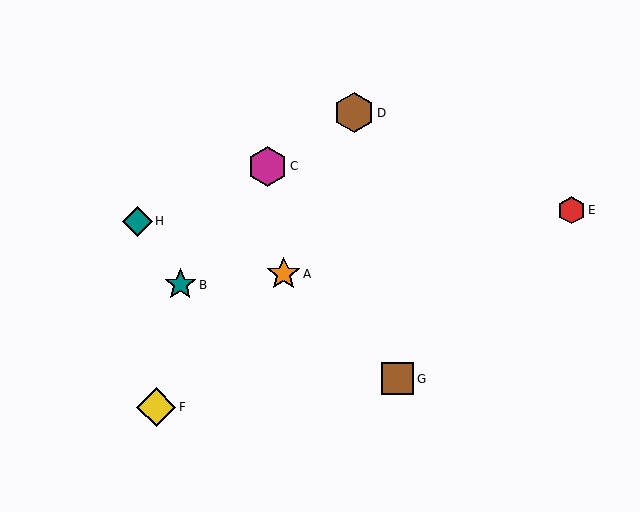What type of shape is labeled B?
Shape B is a teal star.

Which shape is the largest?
The brown hexagon (labeled D) is the largest.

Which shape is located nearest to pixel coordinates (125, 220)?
The teal diamond (labeled H) at (137, 221) is nearest to that location.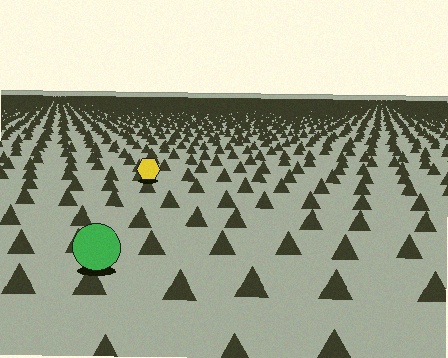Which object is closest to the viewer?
The green circle is closest. The texture marks near it are larger and more spread out.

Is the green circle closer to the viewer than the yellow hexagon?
Yes. The green circle is closer — you can tell from the texture gradient: the ground texture is coarser near it.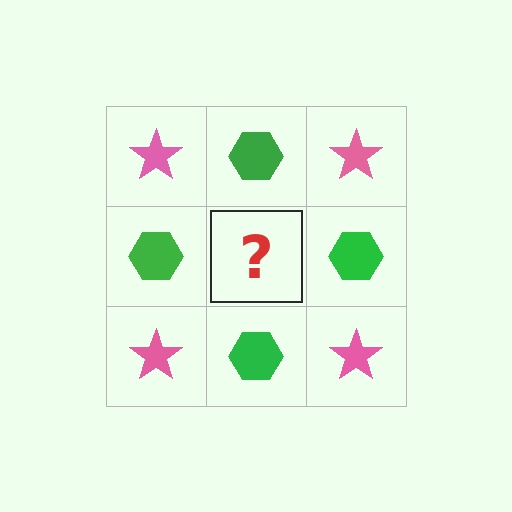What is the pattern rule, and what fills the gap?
The rule is that it alternates pink star and green hexagon in a checkerboard pattern. The gap should be filled with a pink star.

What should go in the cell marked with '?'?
The missing cell should contain a pink star.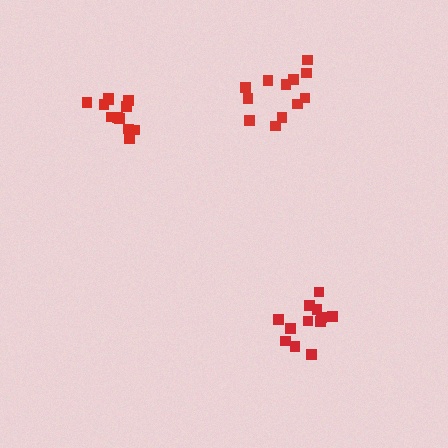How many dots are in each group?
Group 1: 12 dots, Group 2: 12 dots, Group 3: 12 dots (36 total).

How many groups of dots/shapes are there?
There are 3 groups.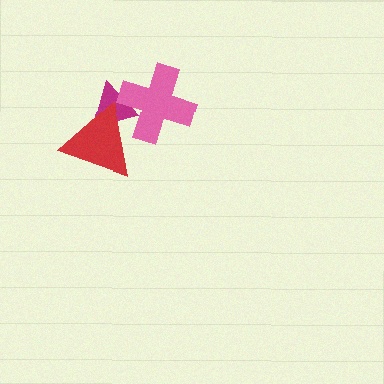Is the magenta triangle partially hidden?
Yes, it is partially covered by another shape.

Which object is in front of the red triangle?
The pink cross is in front of the red triangle.